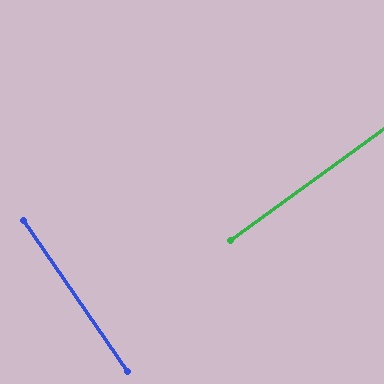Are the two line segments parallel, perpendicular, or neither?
Perpendicular — they meet at approximately 89°.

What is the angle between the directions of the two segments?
Approximately 89 degrees.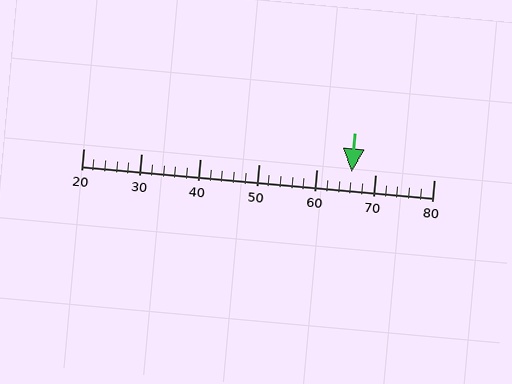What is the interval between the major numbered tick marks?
The major tick marks are spaced 10 units apart.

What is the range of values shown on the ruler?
The ruler shows values from 20 to 80.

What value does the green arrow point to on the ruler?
The green arrow points to approximately 66.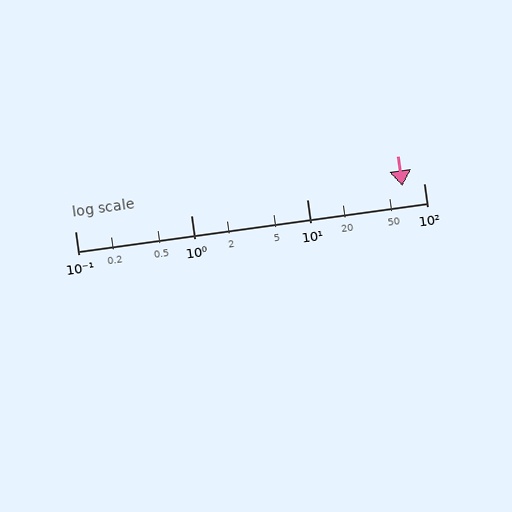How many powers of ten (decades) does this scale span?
The scale spans 3 decades, from 0.1 to 100.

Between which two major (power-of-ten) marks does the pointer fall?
The pointer is between 10 and 100.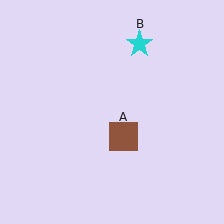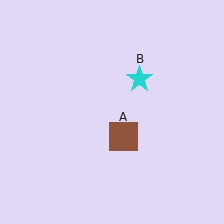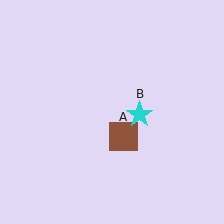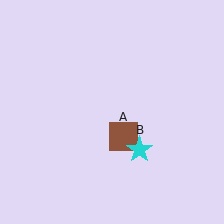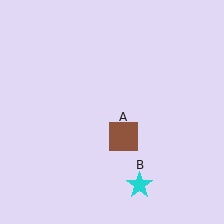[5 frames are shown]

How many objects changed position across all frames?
1 object changed position: cyan star (object B).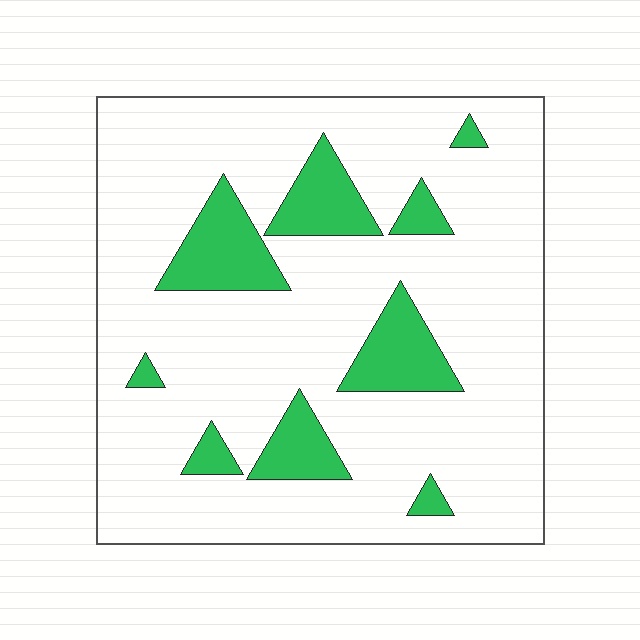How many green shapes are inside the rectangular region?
9.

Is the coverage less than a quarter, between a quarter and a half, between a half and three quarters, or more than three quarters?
Less than a quarter.